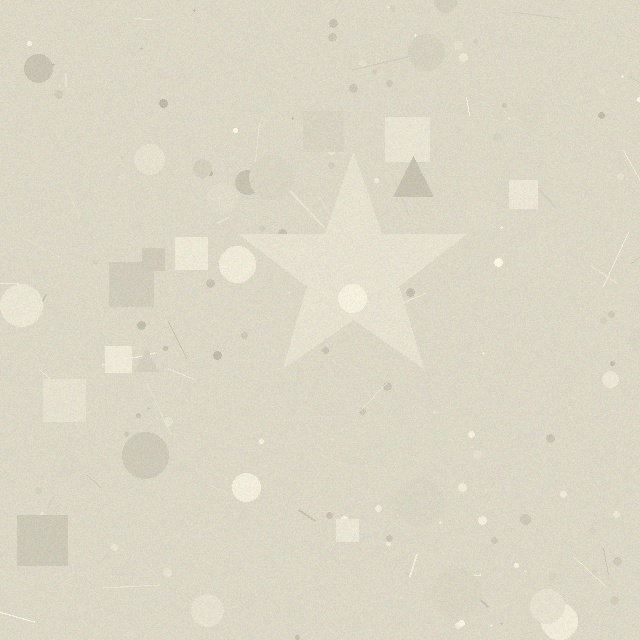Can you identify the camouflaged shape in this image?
The camouflaged shape is a star.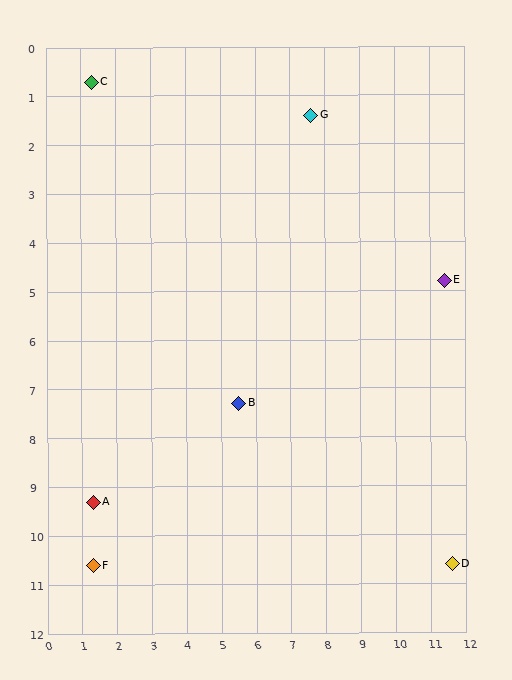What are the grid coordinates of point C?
Point C is at approximately (1.3, 0.7).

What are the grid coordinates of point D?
Point D is at approximately (11.6, 10.6).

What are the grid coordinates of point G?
Point G is at approximately (7.6, 1.4).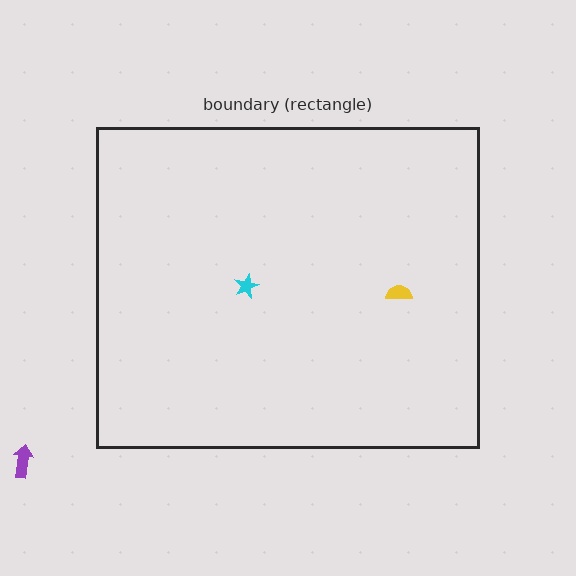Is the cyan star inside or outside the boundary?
Inside.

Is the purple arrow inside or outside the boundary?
Outside.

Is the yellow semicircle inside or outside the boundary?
Inside.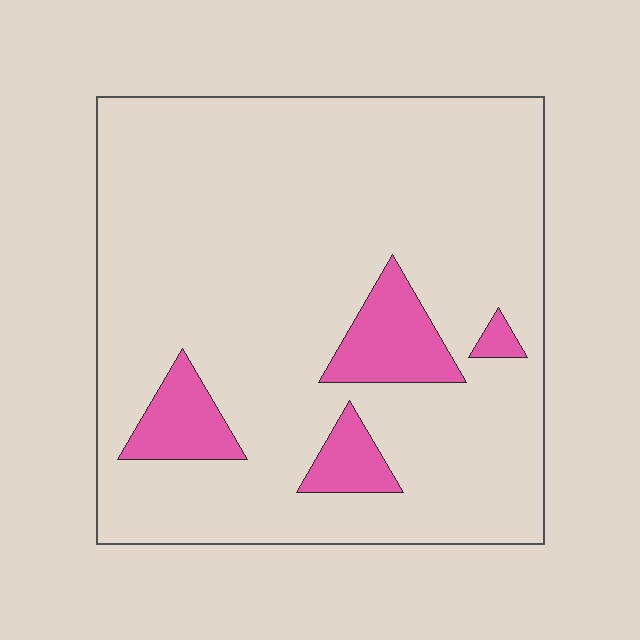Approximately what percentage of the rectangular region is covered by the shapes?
Approximately 10%.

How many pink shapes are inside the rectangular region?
4.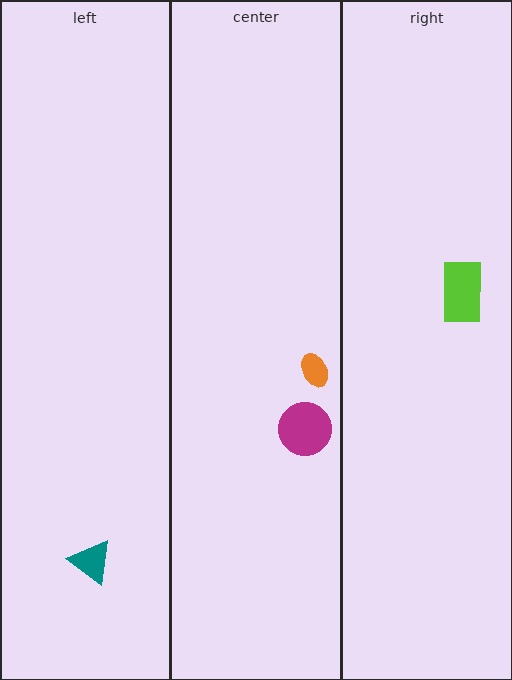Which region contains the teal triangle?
The left region.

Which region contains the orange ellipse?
The center region.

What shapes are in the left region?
The teal triangle.